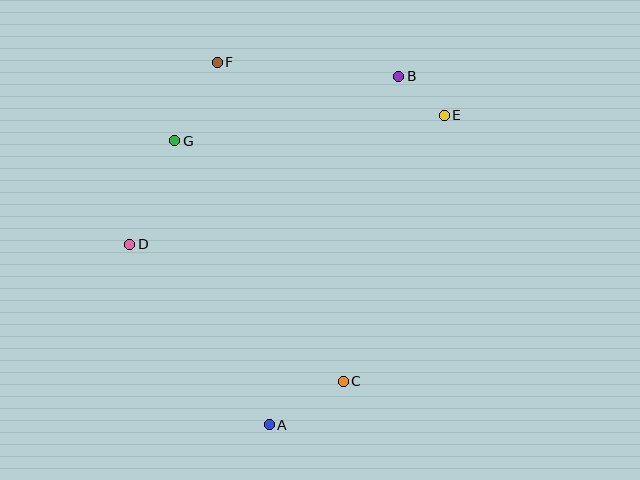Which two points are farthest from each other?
Points A and B are farthest from each other.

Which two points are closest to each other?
Points B and E are closest to each other.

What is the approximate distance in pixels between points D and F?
The distance between D and F is approximately 202 pixels.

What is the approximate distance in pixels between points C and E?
The distance between C and E is approximately 285 pixels.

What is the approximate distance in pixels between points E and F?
The distance between E and F is approximately 233 pixels.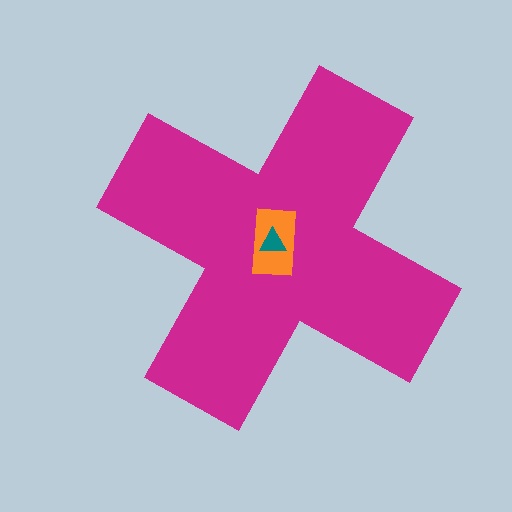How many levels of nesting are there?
3.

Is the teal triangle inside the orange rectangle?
Yes.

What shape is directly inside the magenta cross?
The orange rectangle.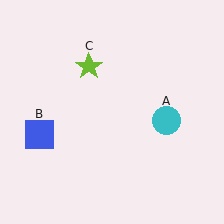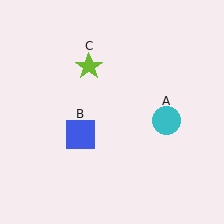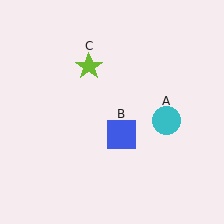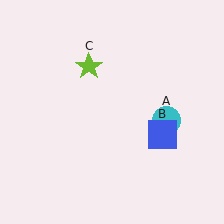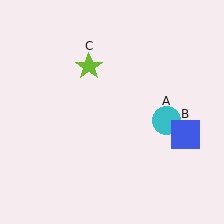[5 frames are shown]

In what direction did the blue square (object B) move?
The blue square (object B) moved right.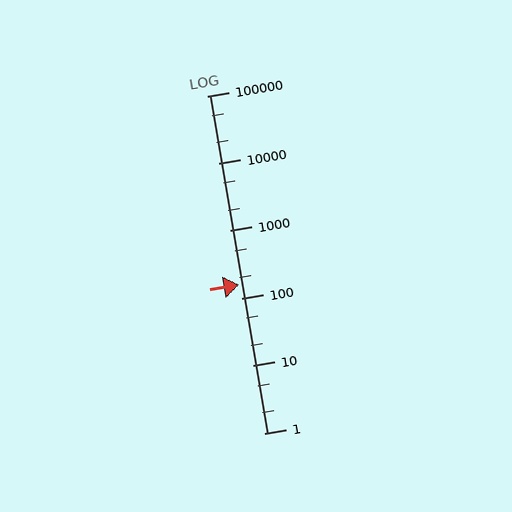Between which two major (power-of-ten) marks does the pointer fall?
The pointer is between 100 and 1000.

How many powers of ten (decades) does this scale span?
The scale spans 5 decades, from 1 to 100000.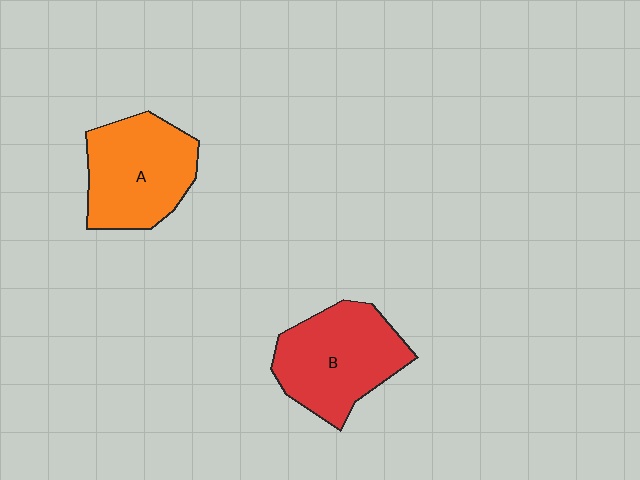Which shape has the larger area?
Shape B (red).